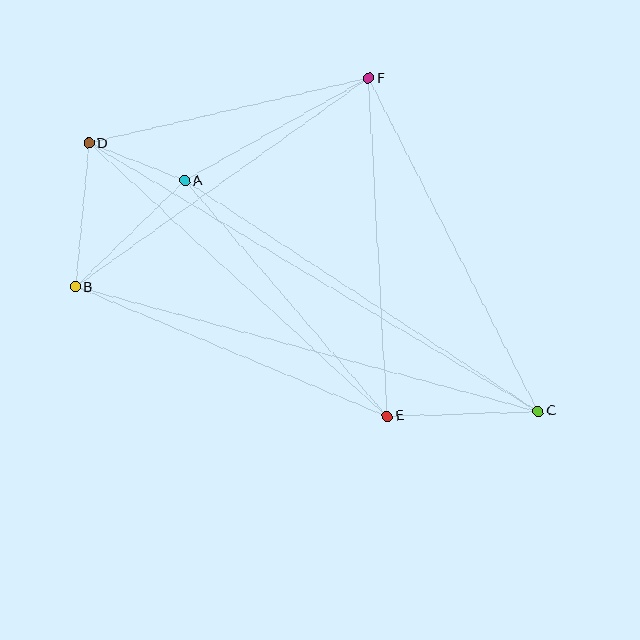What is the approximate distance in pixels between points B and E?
The distance between B and E is approximately 338 pixels.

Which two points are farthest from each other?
Points C and D are farthest from each other.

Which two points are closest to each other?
Points A and D are closest to each other.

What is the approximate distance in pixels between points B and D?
The distance between B and D is approximately 144 pixels.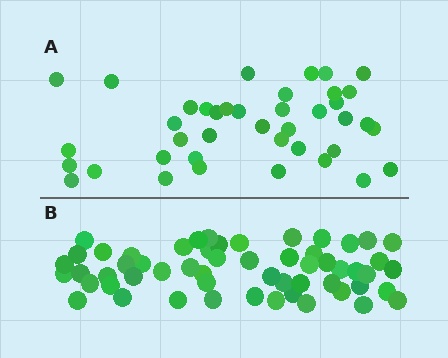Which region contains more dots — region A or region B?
Region B (the bottom region) has more dots.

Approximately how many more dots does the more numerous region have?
Region B has approximately 15 more dots than region A.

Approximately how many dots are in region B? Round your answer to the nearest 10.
About 60 dots. (The exact count is 56, which rounds to 60.)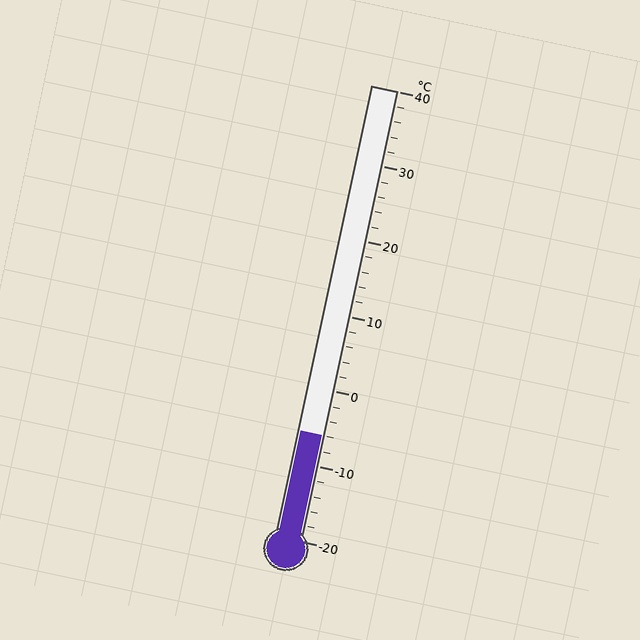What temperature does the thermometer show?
The thermometer shows approximately -6°C.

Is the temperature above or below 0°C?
The temperature is below 0°C.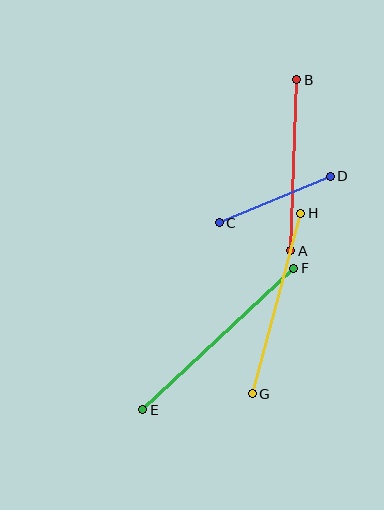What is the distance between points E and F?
The distance is approximately 207 pixels.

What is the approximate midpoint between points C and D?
The midpoint is at approximately (275, 199) pixels.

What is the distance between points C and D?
The distance is approximately 120 pixels.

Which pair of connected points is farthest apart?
Points E and F are farthest apart.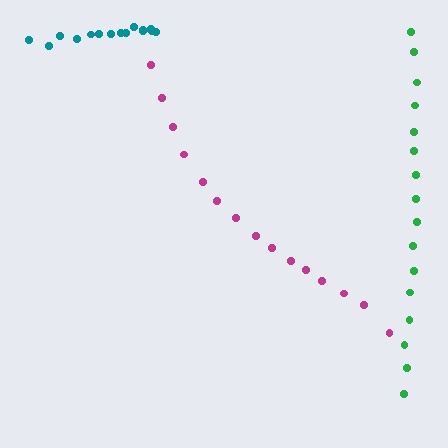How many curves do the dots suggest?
There are 3 distinct paths.